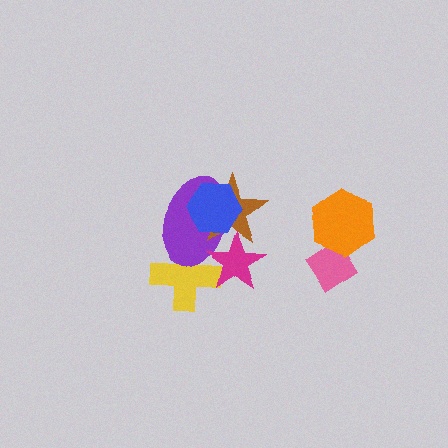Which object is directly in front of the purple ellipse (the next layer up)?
The brown star is directly in front of the purple ellipse.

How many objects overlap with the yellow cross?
2 objects overlap with the yellow cross.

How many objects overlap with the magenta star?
3 objects overlap with the magenta star.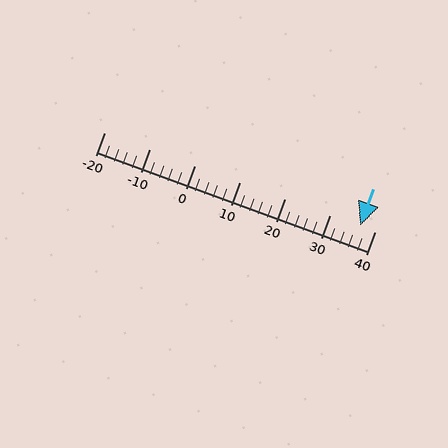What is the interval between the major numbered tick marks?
The major tick marks are spaced 10 units apart.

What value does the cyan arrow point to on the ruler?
The cyan arrow points to approximately 37.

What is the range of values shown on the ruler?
The ruler shows values from -20 to 40.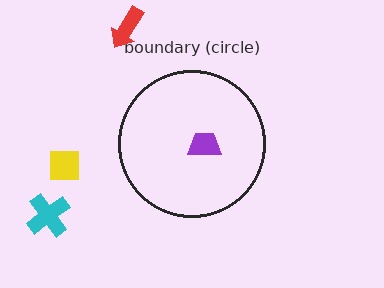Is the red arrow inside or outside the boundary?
Outside.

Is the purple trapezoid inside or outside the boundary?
Inside.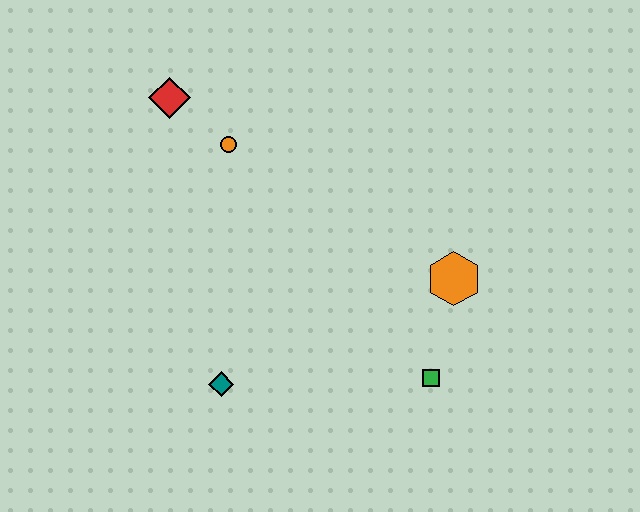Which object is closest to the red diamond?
The orange circle is closest to the red diamond.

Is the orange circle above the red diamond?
No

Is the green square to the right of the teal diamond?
Yes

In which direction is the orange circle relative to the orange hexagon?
The orange circle is to the left of the orange hexagon.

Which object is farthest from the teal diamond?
The red diamond is farthest from the teal diamond.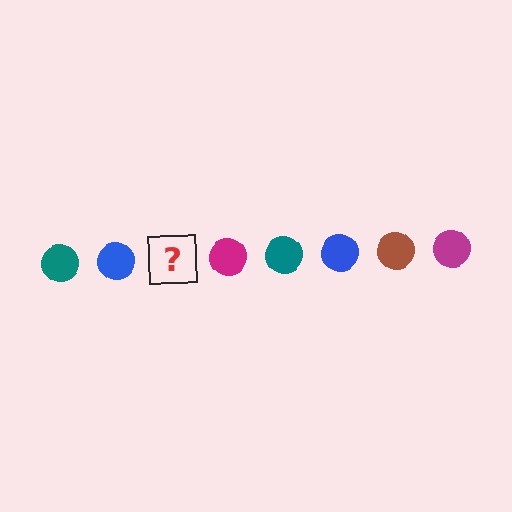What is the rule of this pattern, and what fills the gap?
The rule is that the pattern cycles through teal, blue, brown, magenta circles. The gap should be filled with a brown circle.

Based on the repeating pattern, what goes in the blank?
The blank should be a brown circle.